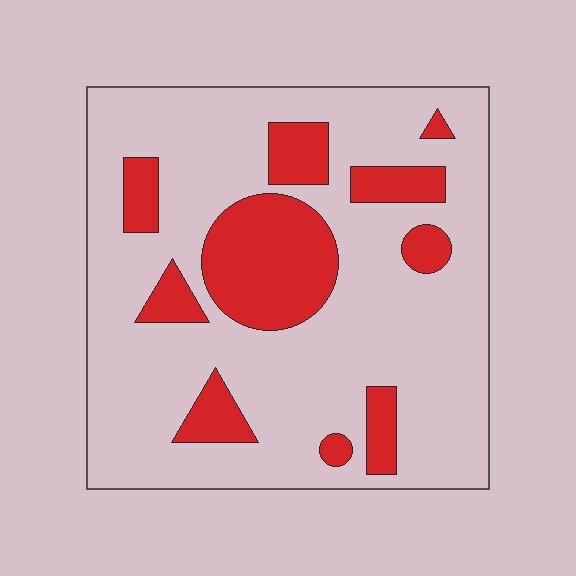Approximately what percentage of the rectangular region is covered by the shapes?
Approximately 25%.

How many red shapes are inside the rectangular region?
10.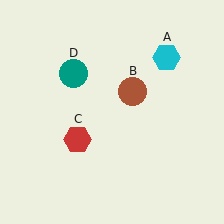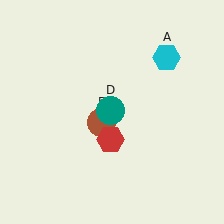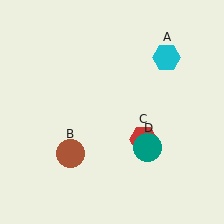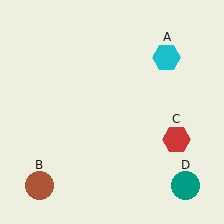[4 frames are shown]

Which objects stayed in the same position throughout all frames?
Cyan hexagon (object A) remained stationary.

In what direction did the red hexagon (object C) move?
The red hexagon (object C) moved right.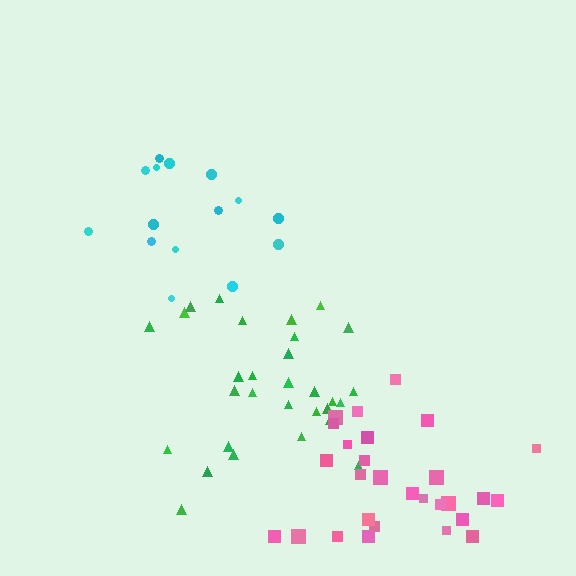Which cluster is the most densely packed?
Green.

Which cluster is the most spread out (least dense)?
Cyan.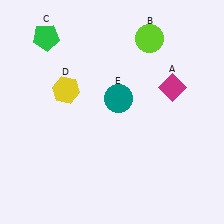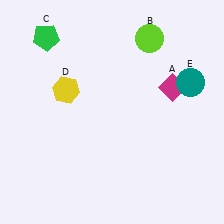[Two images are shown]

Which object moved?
The teal circle (E) moved right.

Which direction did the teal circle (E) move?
The teal circle (E) moved right.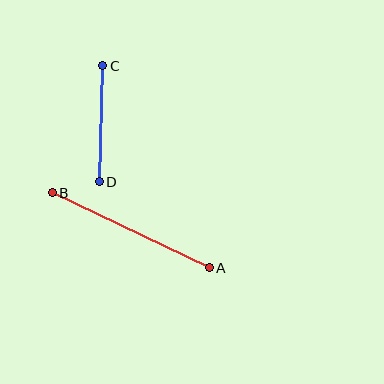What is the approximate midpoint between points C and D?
The midpoint is at approximately (101, 124) pixels.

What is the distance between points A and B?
The distance is approximately 174 pixels.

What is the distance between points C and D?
The distance is approximately 116 pixels.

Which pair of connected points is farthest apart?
Points A and B are farthest apart.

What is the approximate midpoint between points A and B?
The midpoint is at approximately (131, 230) pixels.